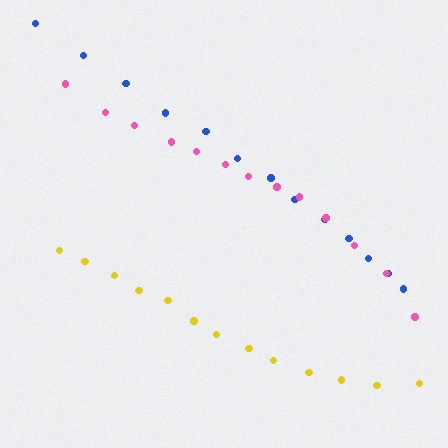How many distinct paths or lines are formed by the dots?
There are 3 distinct paths.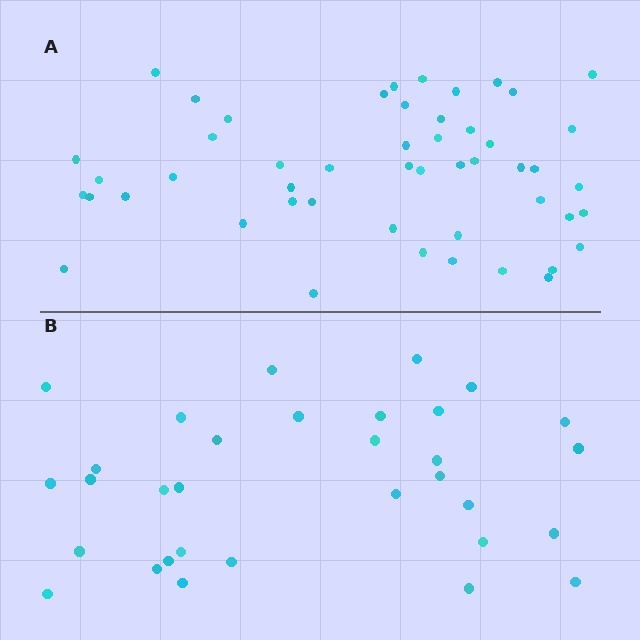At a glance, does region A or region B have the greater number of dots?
Region A (the top region) has more dots.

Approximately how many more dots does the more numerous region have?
Region A has approximately 20 more dots than region B.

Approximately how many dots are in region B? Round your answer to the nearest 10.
About 30 dots. (The exact count is 32, which rounds to 30.)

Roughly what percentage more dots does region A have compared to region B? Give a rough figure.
About 55% more.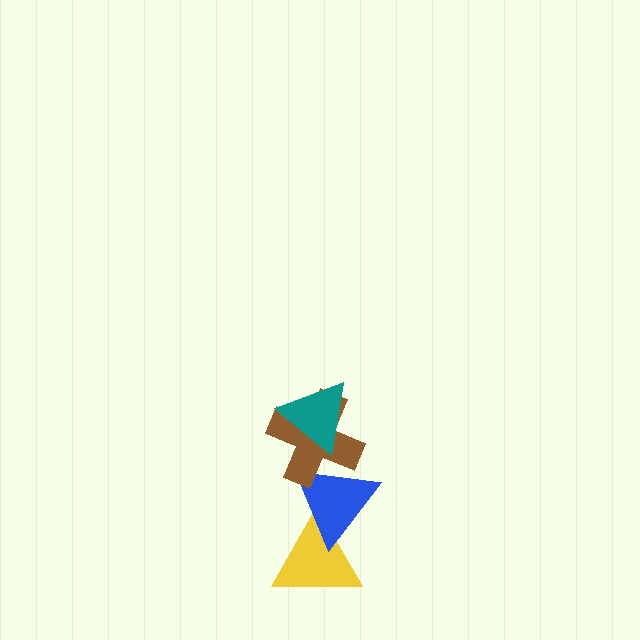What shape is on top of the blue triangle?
The brown cross is on top of the blue triangle.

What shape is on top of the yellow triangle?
The blue triangle is on top of the yellow triangle.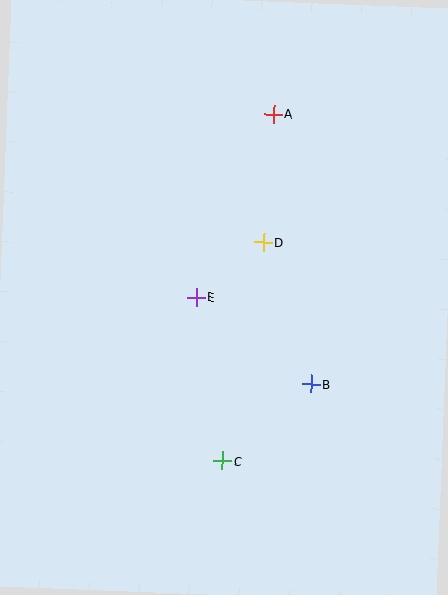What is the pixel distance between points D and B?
The distance between D and B is 150 pixels.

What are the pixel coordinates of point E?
Point E is at (196, 297).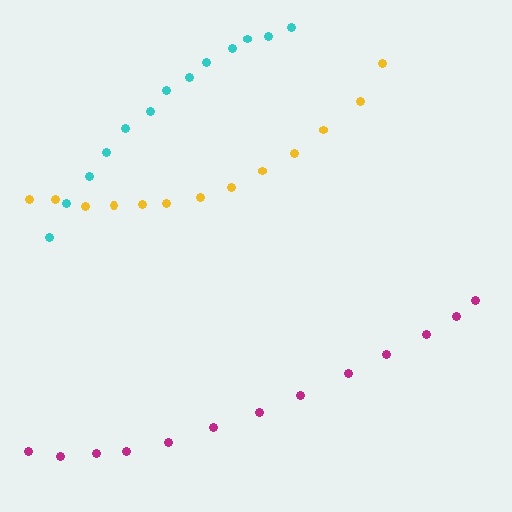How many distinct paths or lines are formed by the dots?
There are 3 distinct paths.